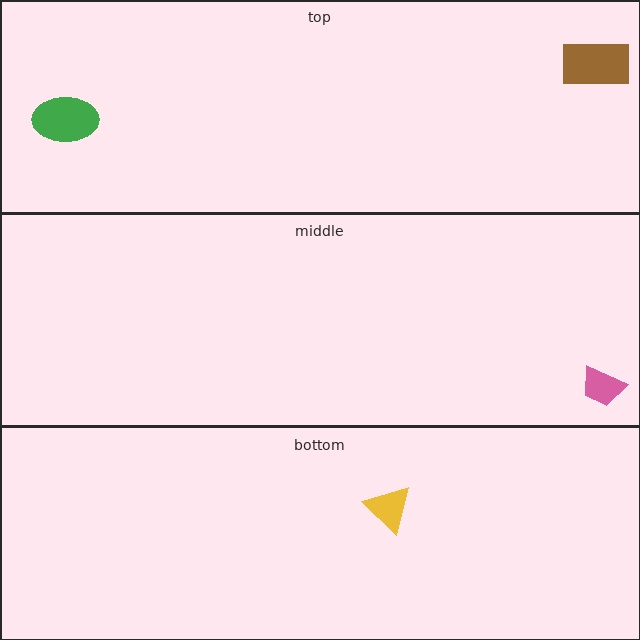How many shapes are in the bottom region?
1.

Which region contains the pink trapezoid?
The middle region.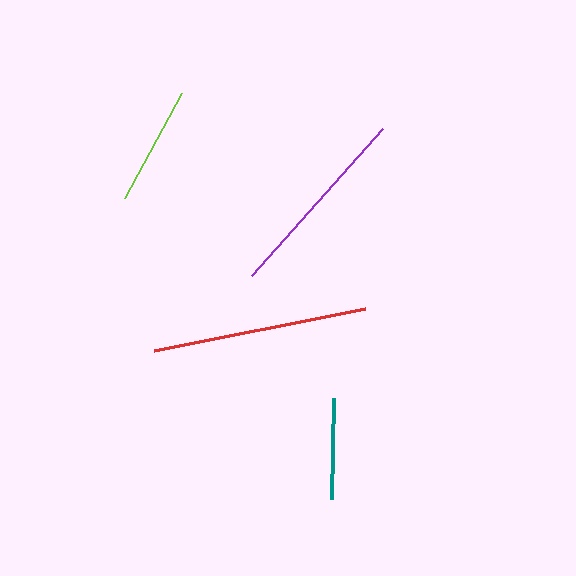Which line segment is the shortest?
The teal line is the shortest at approximately 100 pixels.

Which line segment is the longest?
The red line is the longest at approximately 216 pixels.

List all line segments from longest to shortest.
From longest to shortest: red, purple, lime, teal.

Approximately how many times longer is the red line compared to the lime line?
The red line is approximately 1.8 times the length of the lime line.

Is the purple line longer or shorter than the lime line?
The purple line is longer than the lime line.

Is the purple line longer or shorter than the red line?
The red line is longer than the purple line.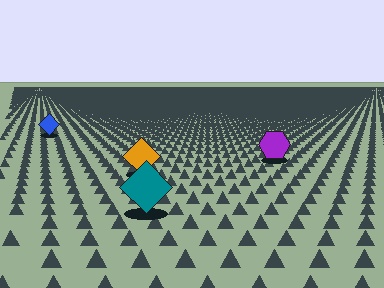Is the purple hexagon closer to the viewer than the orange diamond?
No. The orange diamond is closer — you can tell from the texture gradient: the ground texture is coarser near it.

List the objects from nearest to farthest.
From nearest to farthest: the teal diamond, the orange diamond, the purple hexagon, the blue diamond.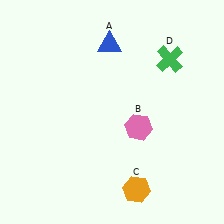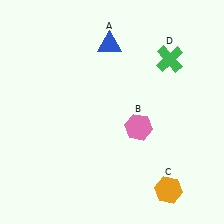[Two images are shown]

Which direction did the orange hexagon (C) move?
The orange hexagon (C) moved right.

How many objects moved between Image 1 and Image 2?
1 object moved between the two images.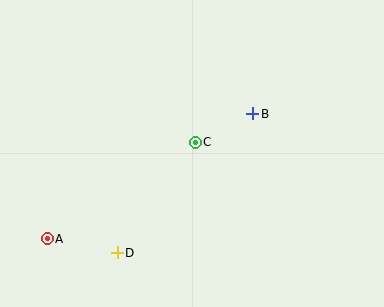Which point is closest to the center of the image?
Point C at (195, 142) is closest to the center.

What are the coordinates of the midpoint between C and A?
The midpoint between C and A is at (121, 190).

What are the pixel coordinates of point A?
Point A is at (47, 239).